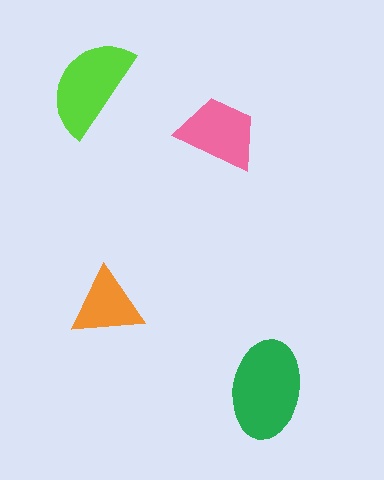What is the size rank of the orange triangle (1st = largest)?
4th.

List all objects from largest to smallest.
The green ellipse, the lime semicircle, the pink trapezoid, the orange triangle.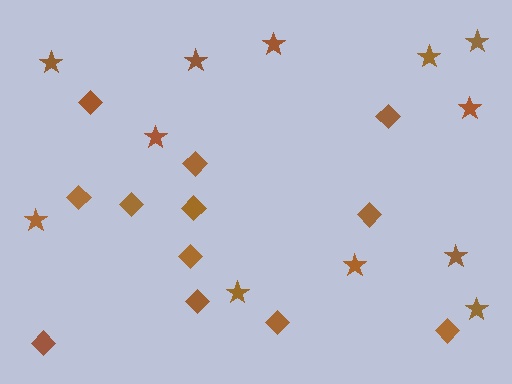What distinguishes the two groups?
There are 2 groups: one group of diamonds (12) and one group of stars (12).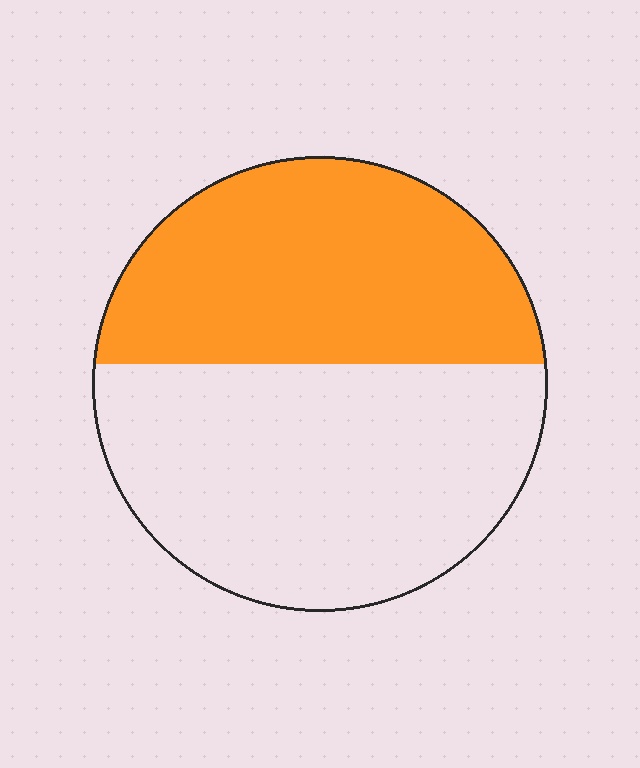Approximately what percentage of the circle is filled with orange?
Approximately 45%.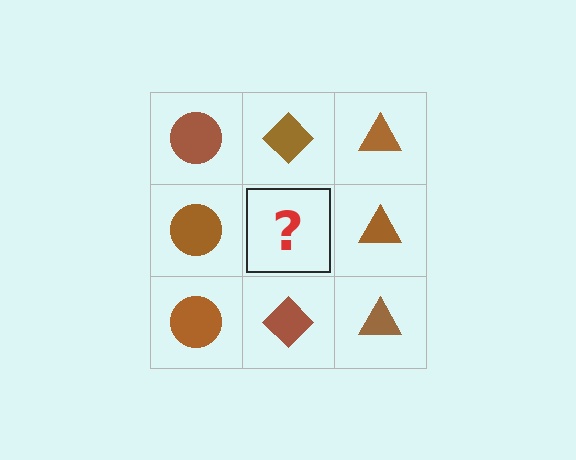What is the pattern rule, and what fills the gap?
The rule is that each column has a consistent shape. The gap should be filled with a brown diamond.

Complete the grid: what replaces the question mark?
The question mark should be replaced with a brown diamond.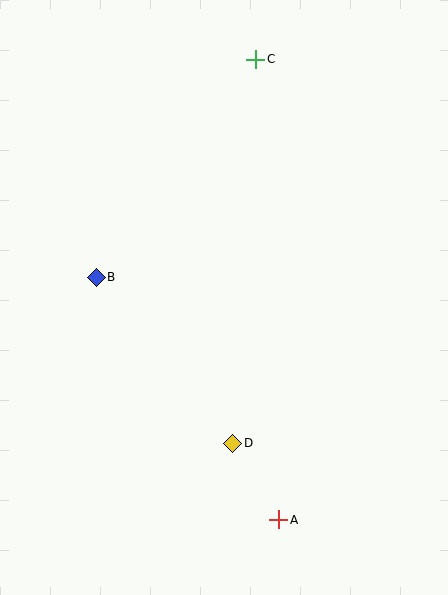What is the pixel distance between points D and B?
The distance between D and B is 215 pixels.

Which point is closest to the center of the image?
Point B at (96, 277) is closest to the center.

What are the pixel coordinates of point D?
Point D is at (233, 443).